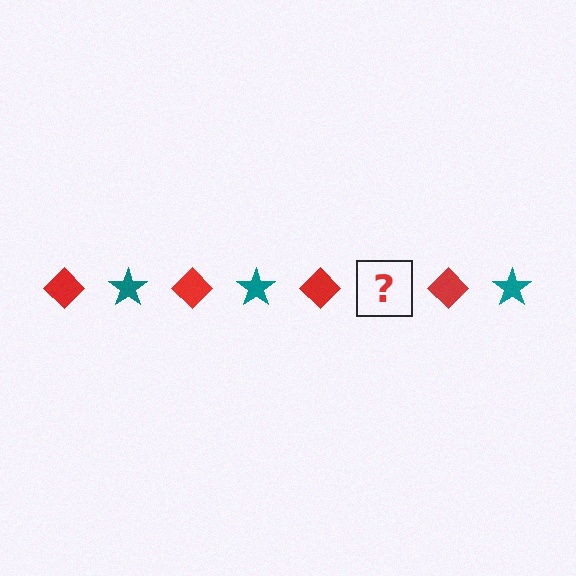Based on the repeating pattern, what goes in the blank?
The blank should be a teal star.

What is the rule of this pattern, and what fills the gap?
The rule is that the pattern alternates between red diamond and teal star. The gap should be filled with a teal star.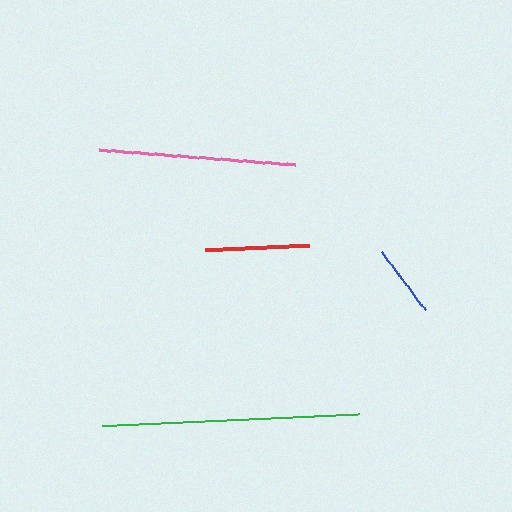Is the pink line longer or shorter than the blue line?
The pink line is longer than the blue line.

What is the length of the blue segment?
The blue segment is approximately 73 pixels long.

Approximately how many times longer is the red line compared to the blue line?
The red line is approximately 1.4 times the length of the blue line.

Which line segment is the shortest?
The blue line is the shortest at approximately 73 pixels.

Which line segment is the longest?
The green line is the longest at approximately 258 pixels.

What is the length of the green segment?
The green segment is approximately 258 pixels long.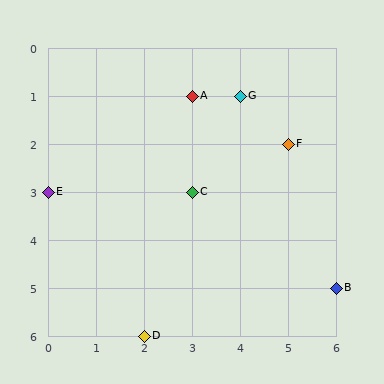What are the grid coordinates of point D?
Point D is at grid coordinates (2, 6).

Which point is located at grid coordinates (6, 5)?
Point B is at (6, 5).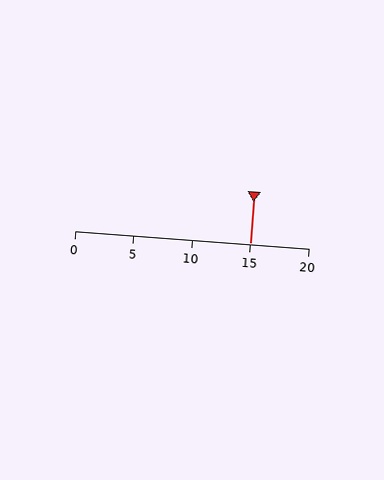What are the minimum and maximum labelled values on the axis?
The axis runs from 0 to 20.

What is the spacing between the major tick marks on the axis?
The major ticks are spaced 5 apart.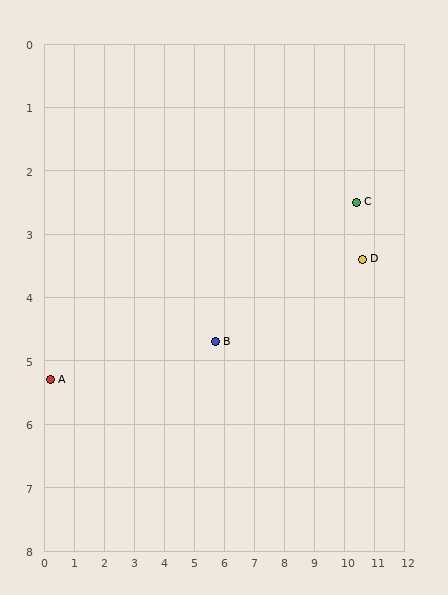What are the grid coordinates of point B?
Point B is at approximately (5.7, 4.7).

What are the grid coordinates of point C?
Point C is at approximately (10.4, 2.5).